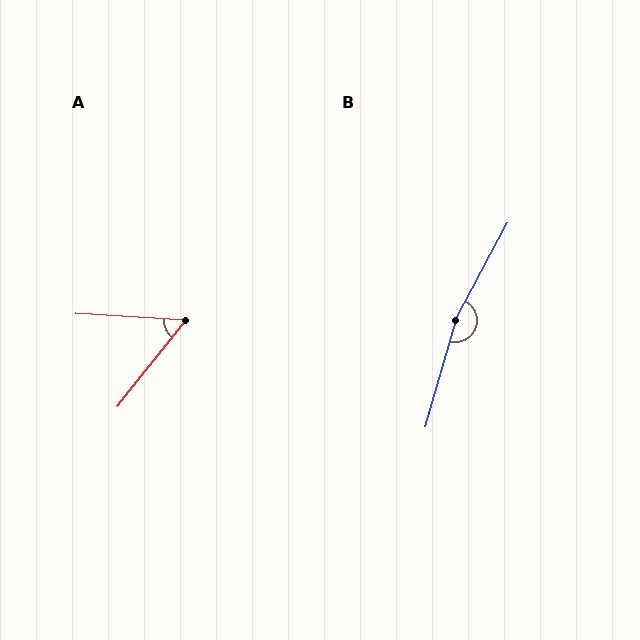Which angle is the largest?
B, at approximately 168 degrees.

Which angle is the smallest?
A, at approximately 55 degrees.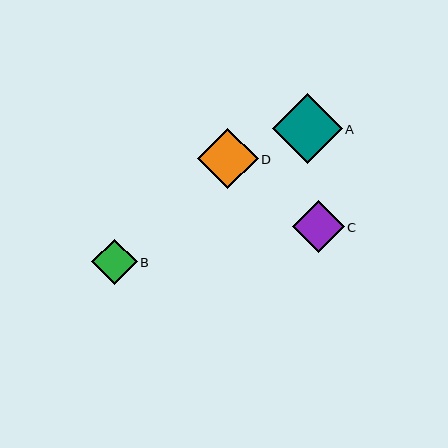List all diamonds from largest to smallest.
From largest to smallest: A, D, C, B.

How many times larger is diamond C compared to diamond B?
Diamond C is approximately 1.1 times the size of diamond B.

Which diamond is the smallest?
Diamond B is the smallest with a size of approximately 45 pixels.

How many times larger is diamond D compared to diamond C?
Diamond D is approximately 1.2 times the size of diamond C.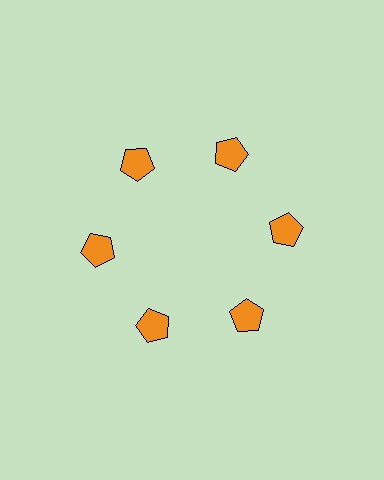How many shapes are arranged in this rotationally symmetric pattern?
There are 6 shapes, arranged in 6 groups of 1.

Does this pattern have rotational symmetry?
Yes, this pattern has 6-fold rotational symmetry. It looks the same after rotating 60 degrees around the center.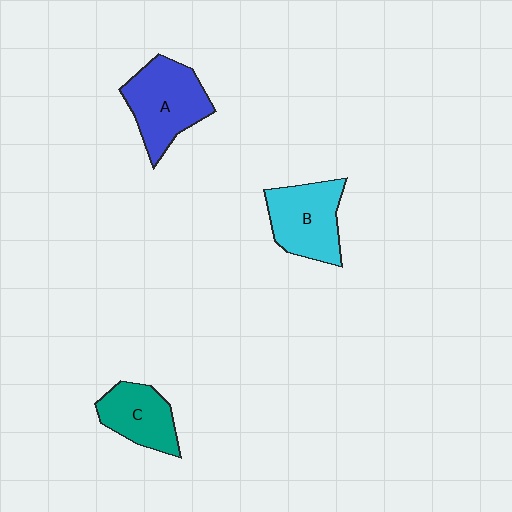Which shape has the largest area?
Shape A (blue).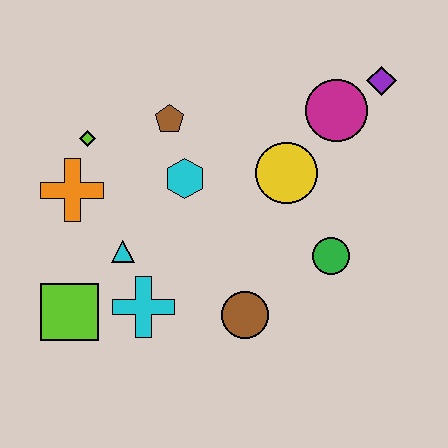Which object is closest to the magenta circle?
The purple diamond is closest to the magenta circle.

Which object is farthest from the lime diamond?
The purple diamond is farthest from the lime diamond.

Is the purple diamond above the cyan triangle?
Yes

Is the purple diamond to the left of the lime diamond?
No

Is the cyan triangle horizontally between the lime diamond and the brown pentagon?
Yes